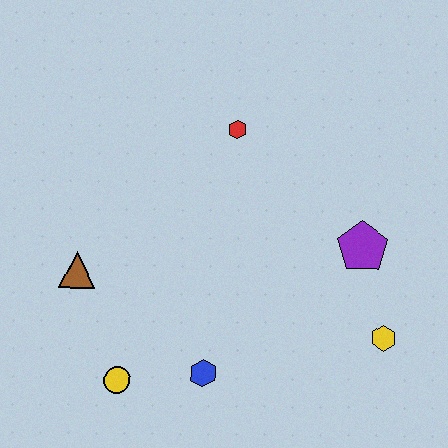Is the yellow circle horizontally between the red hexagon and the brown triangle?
Yes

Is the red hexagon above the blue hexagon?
Yes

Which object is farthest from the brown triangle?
The yellow hexagon is farthest from the brown triangle.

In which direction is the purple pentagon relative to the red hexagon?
The purple pentagon is to the right of the red hexagon.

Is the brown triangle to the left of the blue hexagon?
Yes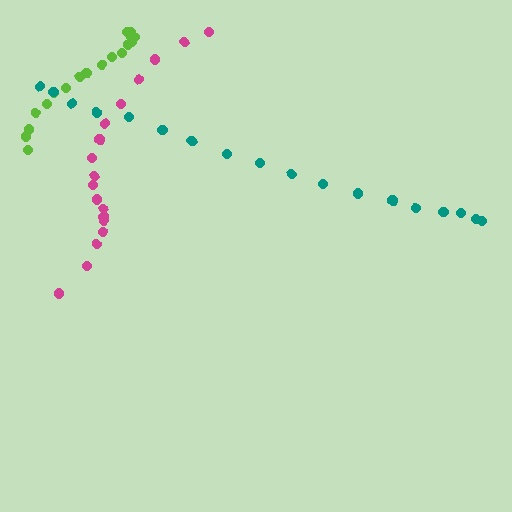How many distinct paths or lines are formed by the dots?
There are 3 distinct paths.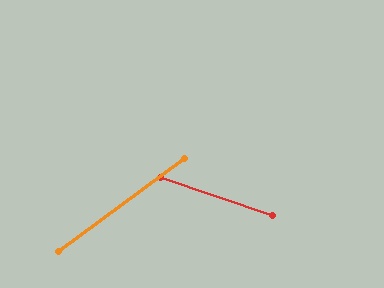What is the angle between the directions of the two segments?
Approximately 55 degrees.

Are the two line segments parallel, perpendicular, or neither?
Neither parallel nor perpendicular — they differ by about 55°.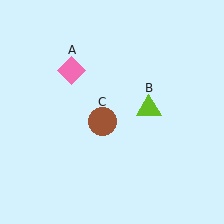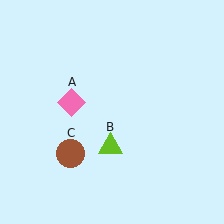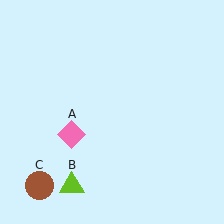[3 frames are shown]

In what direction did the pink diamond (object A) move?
The pink diamond (object A) moved down.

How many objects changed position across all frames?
3 objects changed position: pink diamond (object A), lime triangle (object B), brown circle (object C).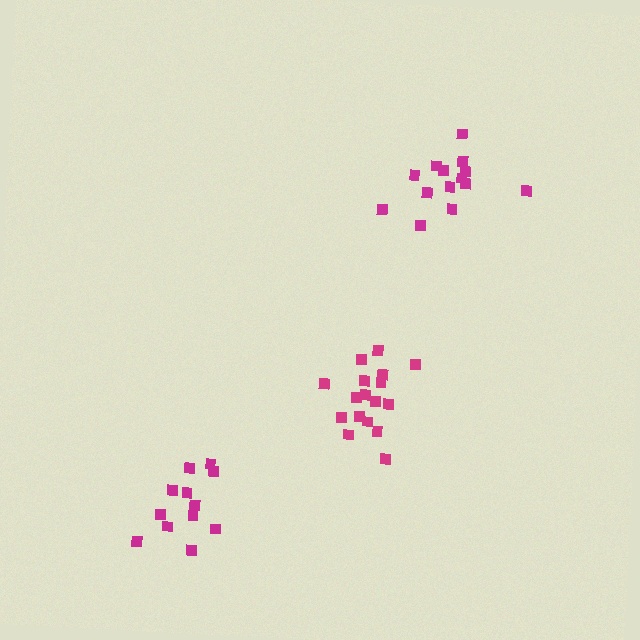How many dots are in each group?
Group 1: 12 dots, Group 2: 14 dots, Group 3: 17 dots (43 total).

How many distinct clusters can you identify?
There are 3 distinct clusters.